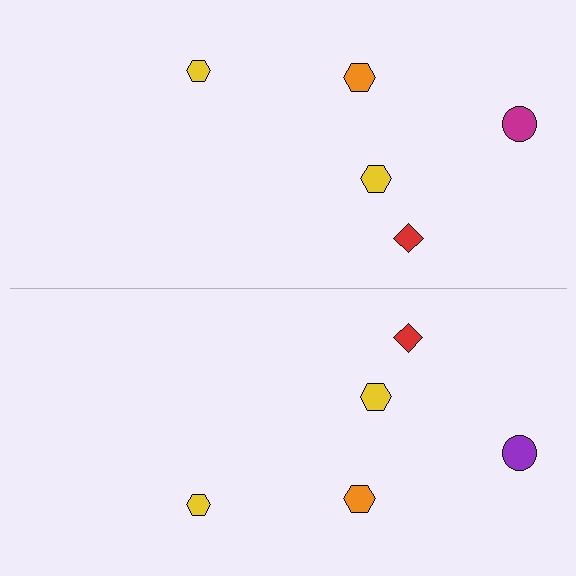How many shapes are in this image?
There are 10 shapes in this image.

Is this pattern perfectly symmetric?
No, the pattern is not perfectly symmetric. The purple circle on the bottom side breaks the symmetry — its mirror counterpart is magenta.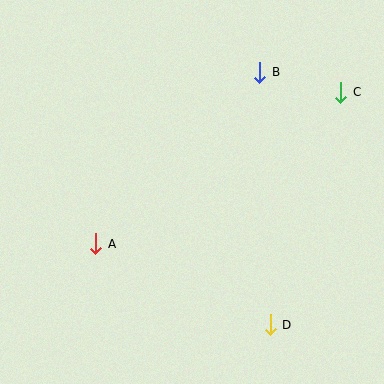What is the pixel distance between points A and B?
The distance between A and B is 238 pixels.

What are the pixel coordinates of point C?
Point C is at (341, 92).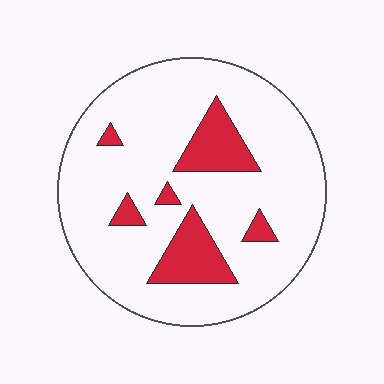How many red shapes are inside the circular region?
6.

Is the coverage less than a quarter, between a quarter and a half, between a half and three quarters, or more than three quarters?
Less than a quarter.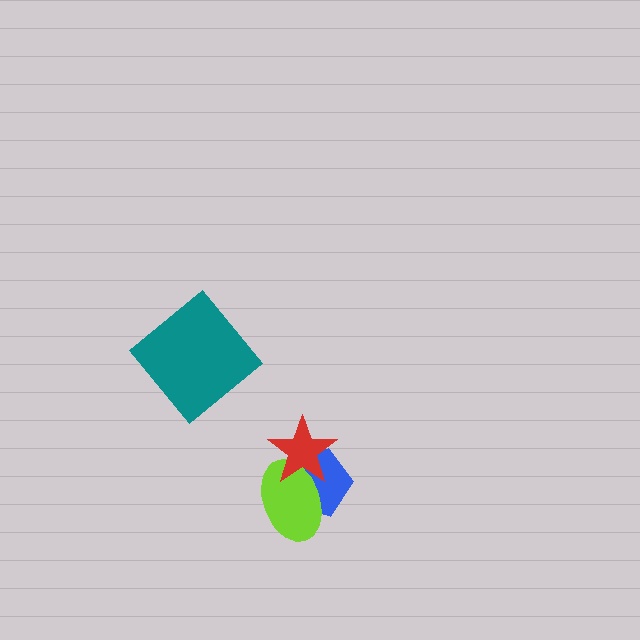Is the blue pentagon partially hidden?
Yes, it is partially covered by another shape.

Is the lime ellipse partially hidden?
Yes, it is partially covered by another shape.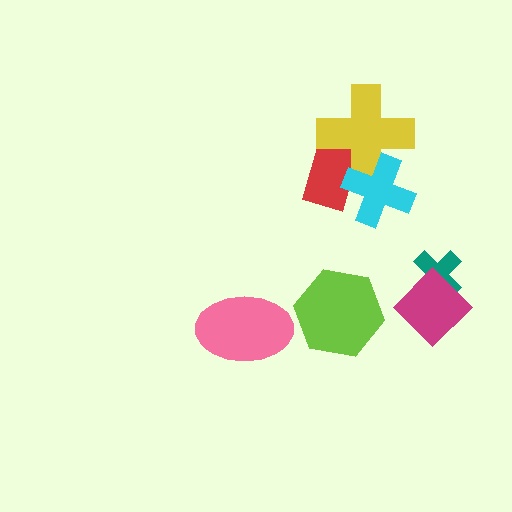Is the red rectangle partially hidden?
Yes, it is partially covered by another shape.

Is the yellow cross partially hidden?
Yes, it is partially covered by another shape.